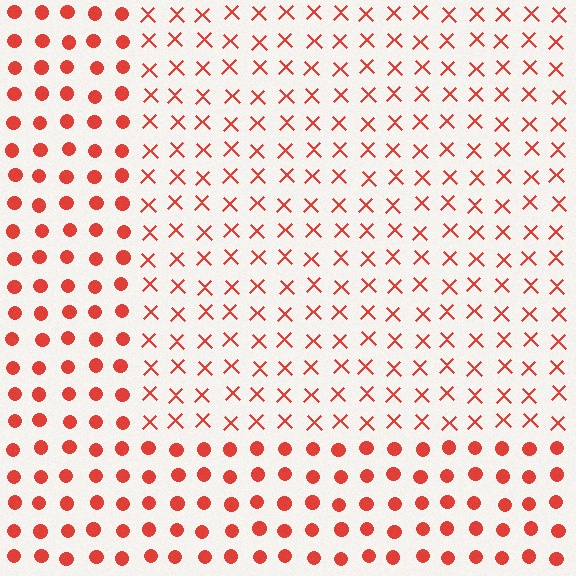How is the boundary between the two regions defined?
The boundary is defined by a change in element shape: X marks inside vs. circles outside. All elements share the same color and spacing.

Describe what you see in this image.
The image is filled with small red elements arranged in a uniform grid. A rectangle-shaped region contains X marks, while the surrounding area contains circles. The boundary is defined purely by the change in element shape.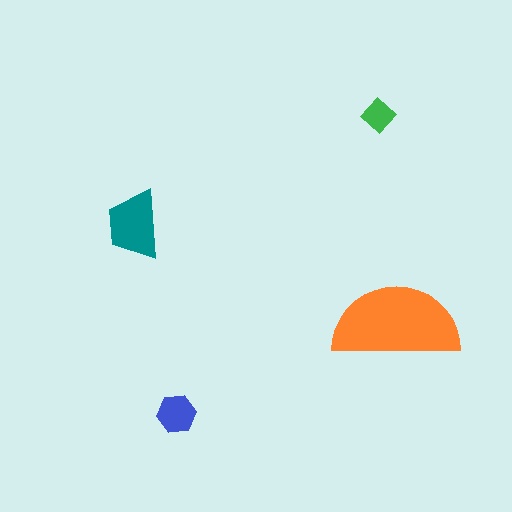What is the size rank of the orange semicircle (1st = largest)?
1st.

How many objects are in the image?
There are 4 objects in the image.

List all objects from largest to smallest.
The orange semicircle, the teal trapezoid, the blue hexagon, the green diamond.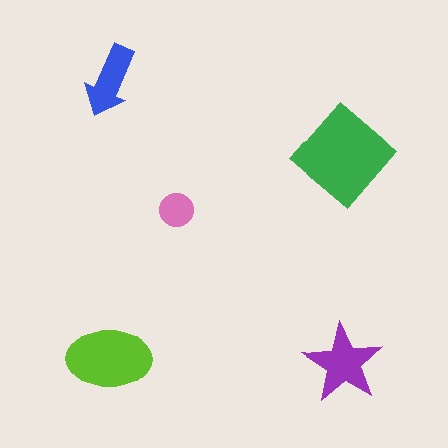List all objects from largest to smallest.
The green diamond, the lime ellipse, the purple star, the blue arrow, the pink circle.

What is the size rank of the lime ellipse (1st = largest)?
2nd.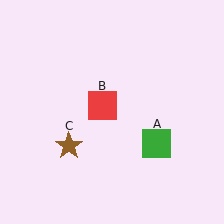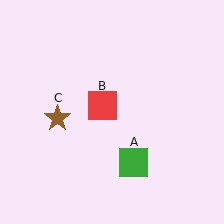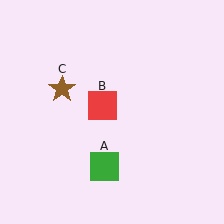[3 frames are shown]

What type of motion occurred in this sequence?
The green square (object A), brown star (object C) rotated clockwise around the center of the scene.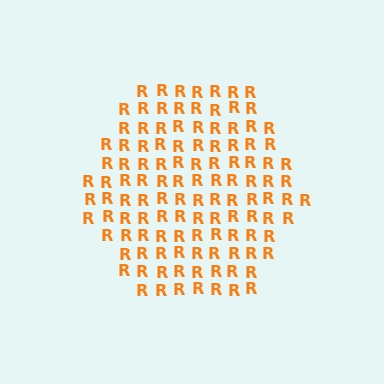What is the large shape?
The large shape is a hexagon.